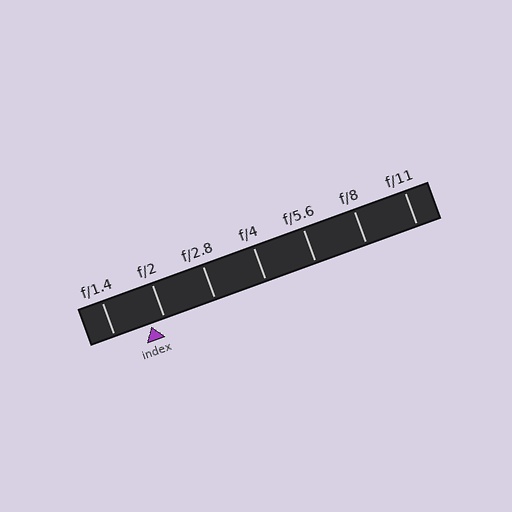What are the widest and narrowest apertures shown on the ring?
The widest aperture shown is f/1.4 and the narrowest is f/11.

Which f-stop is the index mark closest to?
The index mark is closest to f/2.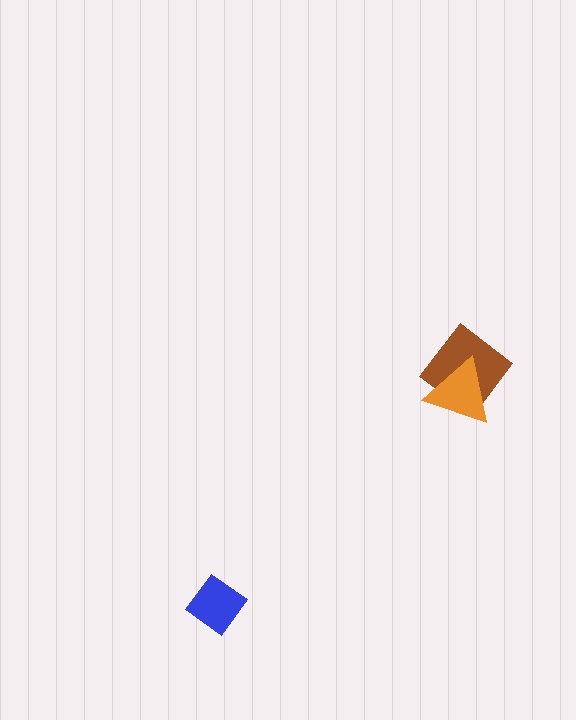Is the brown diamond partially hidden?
Yes, it is partially covered by another shape.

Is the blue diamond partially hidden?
No, no other shape covers it.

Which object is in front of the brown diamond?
The orange triangle is in front of the brown diamond.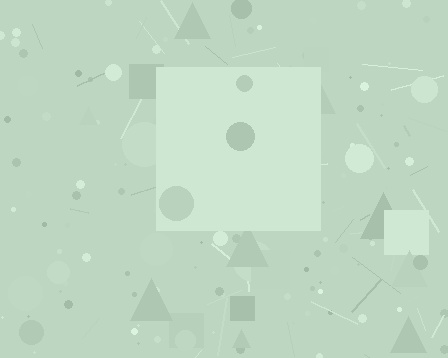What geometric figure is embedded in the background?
A square is embedded in the background.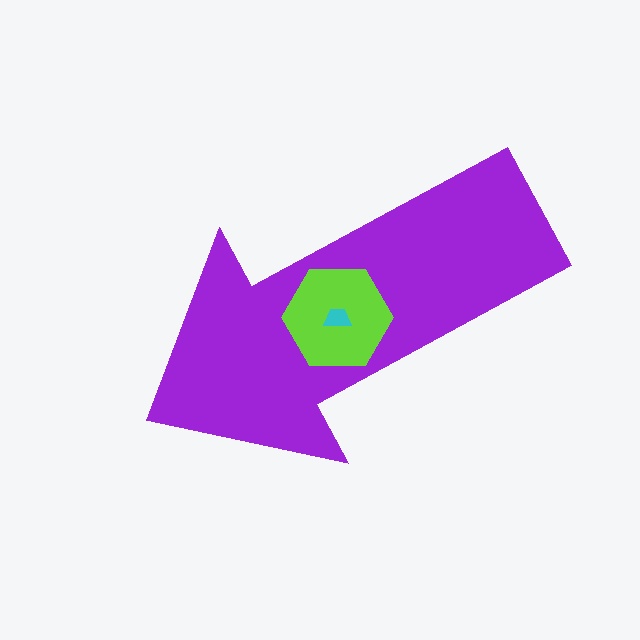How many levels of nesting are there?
3.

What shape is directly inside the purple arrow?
The lime hexagon.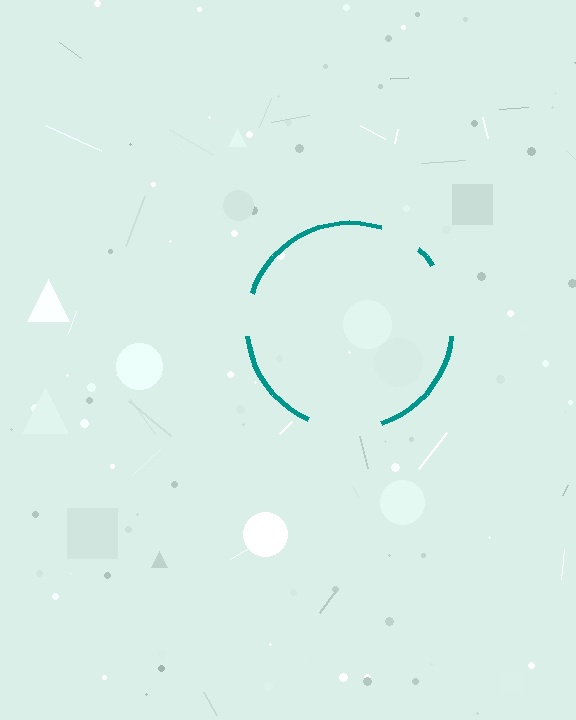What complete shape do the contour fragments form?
The contour fragments form a circle.